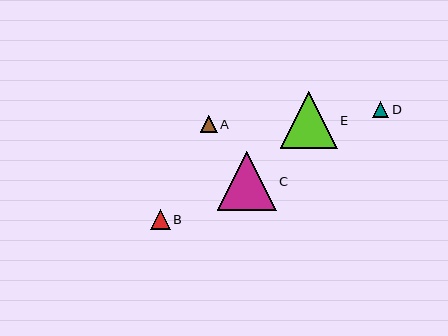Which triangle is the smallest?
Triangle D is the smallest with a size of approximately 16 pixels.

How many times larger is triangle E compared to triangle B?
Triangle E is approximately 2.9 times the size of triangle B.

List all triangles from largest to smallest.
From largest to smallest: C, E, B, A, D.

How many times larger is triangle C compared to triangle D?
Triangle C is approximately 3.7 times the size of triangle D.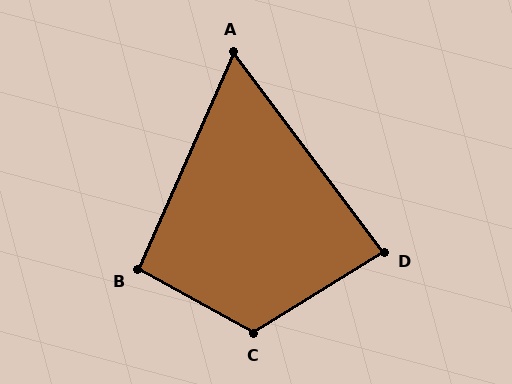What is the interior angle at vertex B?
Approximately 95 degrees (obtuse).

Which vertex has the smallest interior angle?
A, at approximately 61 degrees.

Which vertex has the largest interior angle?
C, at approximately 119 degrees.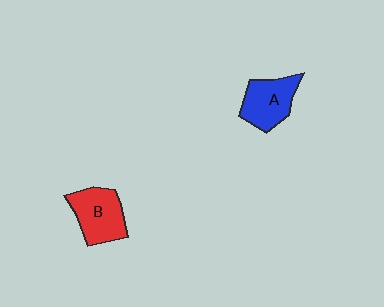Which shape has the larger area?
Shape B (red).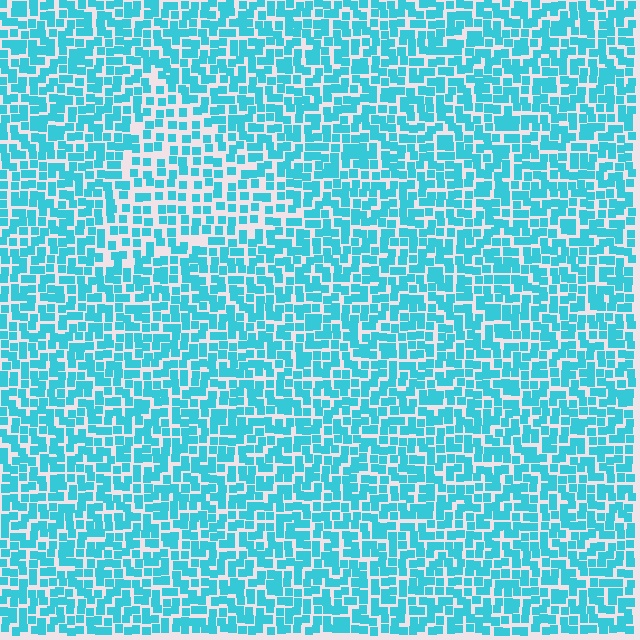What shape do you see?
I see a triangle.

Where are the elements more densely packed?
The elements are more densely packed outside the triangle boundary.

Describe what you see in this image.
The image contains small cyan elements arranged at two different densities. A triangle-shaped region is visible where the elements are less densely packed than the surrounding area.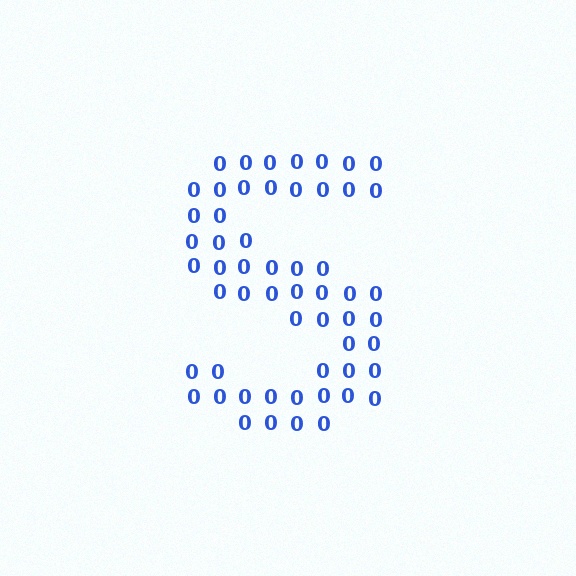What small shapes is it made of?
It is made of small digit 0's.